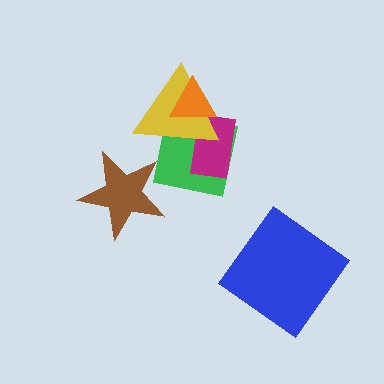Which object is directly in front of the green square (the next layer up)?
The magenta rectangle is directly in front of the green square.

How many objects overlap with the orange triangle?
3 objects overlap with the orange triangle.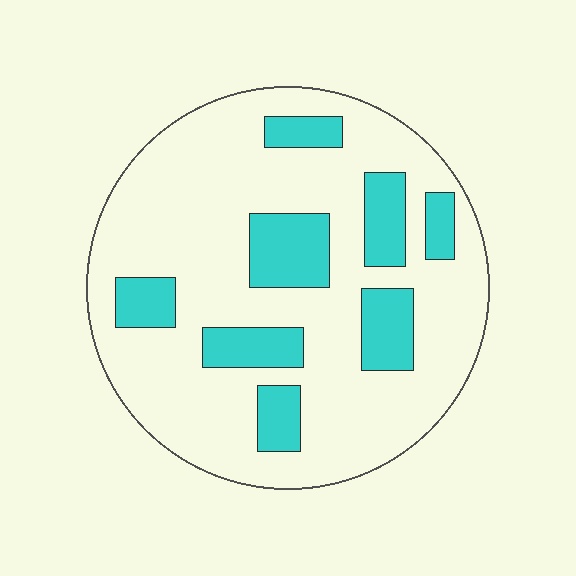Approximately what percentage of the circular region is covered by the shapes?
Approximately 25%.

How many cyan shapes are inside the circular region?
8.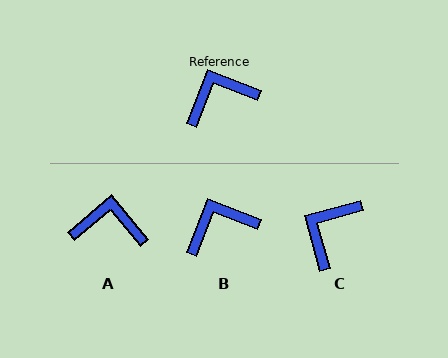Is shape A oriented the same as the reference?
No, it is off by about 29 degrees.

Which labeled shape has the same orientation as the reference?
B.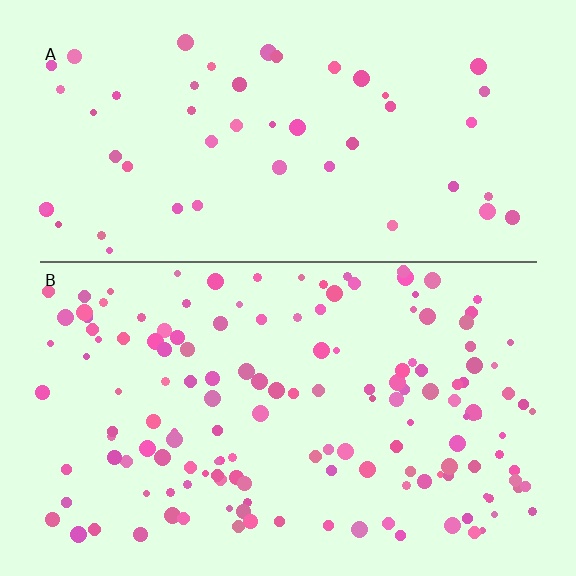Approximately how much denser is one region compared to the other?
Approximately 2.9× — region B over region A.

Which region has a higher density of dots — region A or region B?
B (the bottom).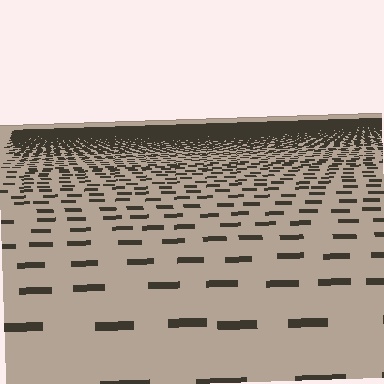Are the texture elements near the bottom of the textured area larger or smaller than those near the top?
Larger. Near the bottom, elements are closer to the viewer and appear at a bigger on-screen size.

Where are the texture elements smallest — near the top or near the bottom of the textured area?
Near the top.